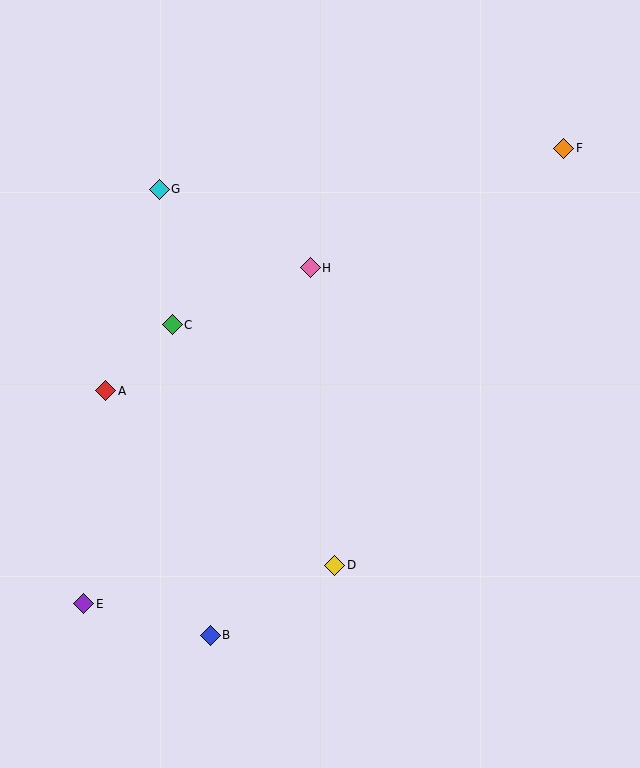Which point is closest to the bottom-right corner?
Point D is closest to the bottom-right corner.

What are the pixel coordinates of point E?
Point E is at (84, 604).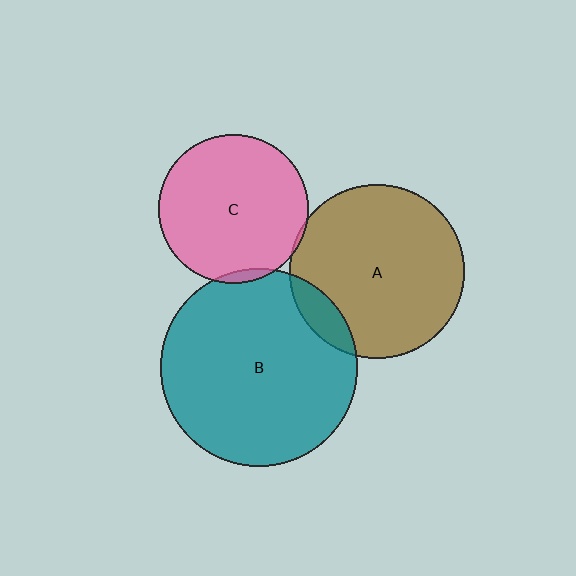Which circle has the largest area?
Circle B (teal).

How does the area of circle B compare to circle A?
Approximately 1.3 times.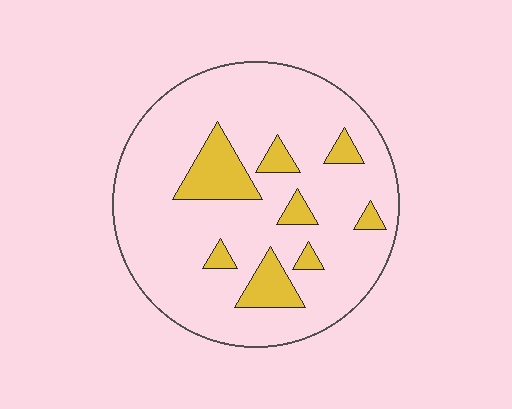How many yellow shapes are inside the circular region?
8.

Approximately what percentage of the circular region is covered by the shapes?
Approximately 15%.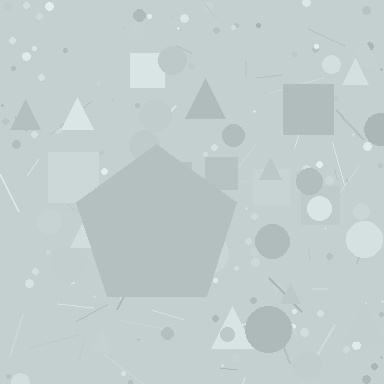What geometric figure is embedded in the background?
A pentagon is embedded in the background.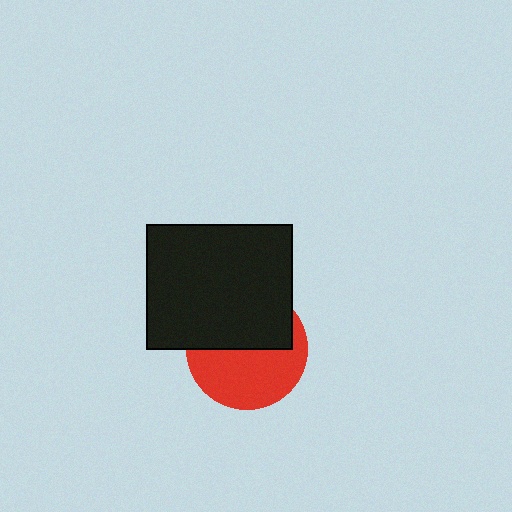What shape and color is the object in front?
The object in front is a black rectangle.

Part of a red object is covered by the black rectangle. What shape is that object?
It is a circle.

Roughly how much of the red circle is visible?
About half of it is visible (roughly 53%).